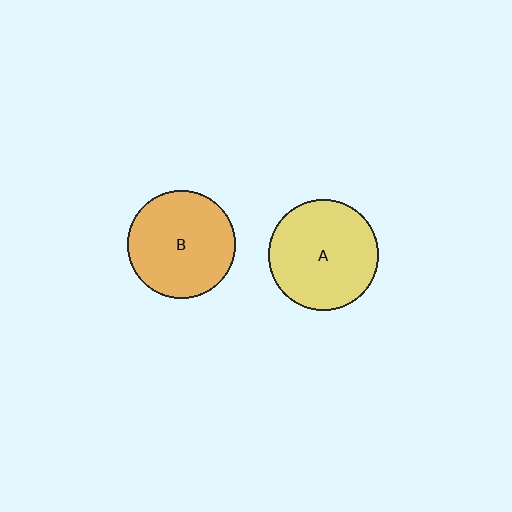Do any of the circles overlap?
No, none of the circles overlap.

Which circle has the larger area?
Circle A (yellow).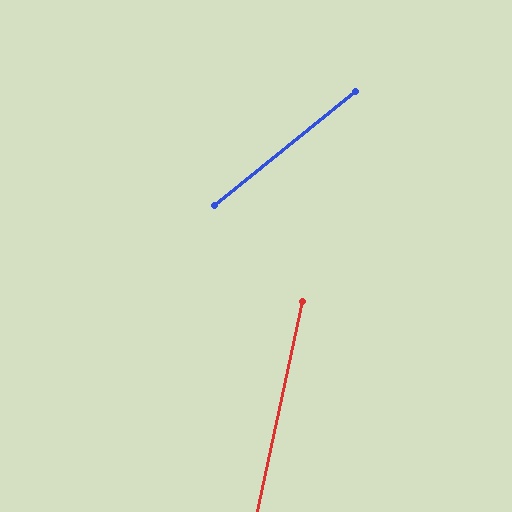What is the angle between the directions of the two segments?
Approximately 39 degrees.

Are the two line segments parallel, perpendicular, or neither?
Neither parallel nor perpendicular — they differ by about 39°.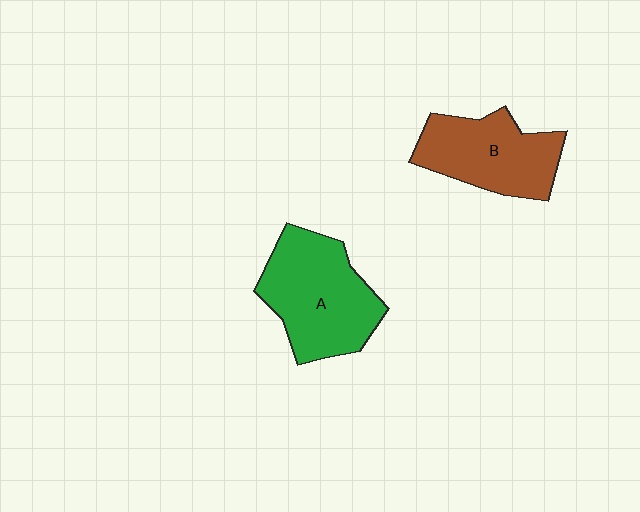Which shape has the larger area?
Shape A (green).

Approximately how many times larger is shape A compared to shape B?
Approximately 1.2 times.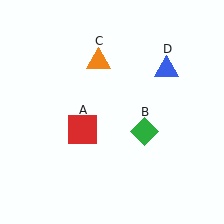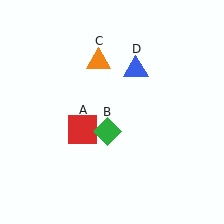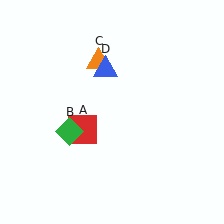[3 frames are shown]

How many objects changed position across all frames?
2 objects changed position: green diamond (object B), blue triangle (object D).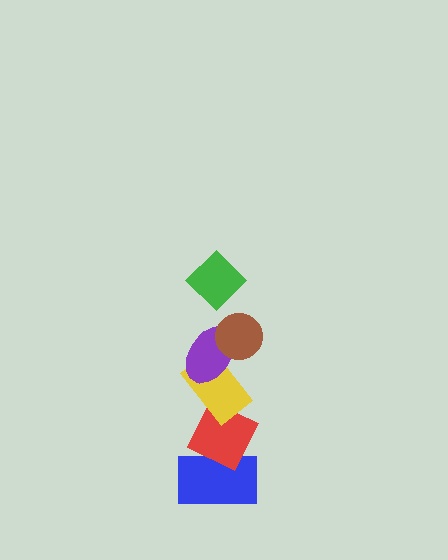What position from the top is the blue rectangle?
The blue rectangle is 6th from the top.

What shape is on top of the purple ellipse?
The brown circle is on top of the purple ellipse.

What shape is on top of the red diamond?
The yellow rectangle is on top of the red diamond.